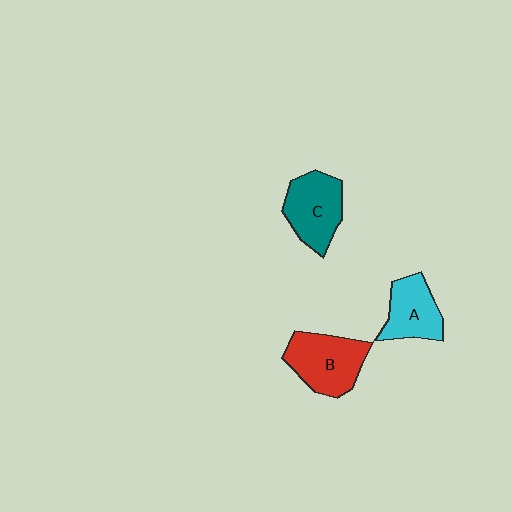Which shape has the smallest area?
Shape A (cyan).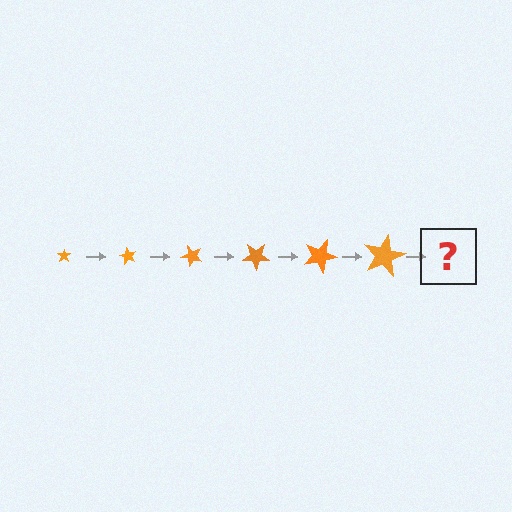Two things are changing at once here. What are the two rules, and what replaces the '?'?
The two rules are that the star grows larger each step and it rotates 60 degrees each step. The '?' should be a star, larger than the previous one and rotated 360 degrees from the start.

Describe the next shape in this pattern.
It should be a star, larger than the previous one and rotated 360 degrees from the start.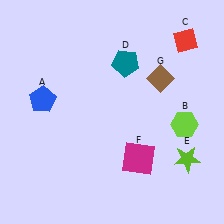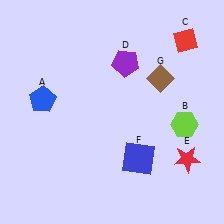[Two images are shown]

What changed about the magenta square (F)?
In Image 1, F is magenta. In Image 2, it changed to blue.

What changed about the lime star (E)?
In Image 1, E is lime. In Image 2, it changed to red.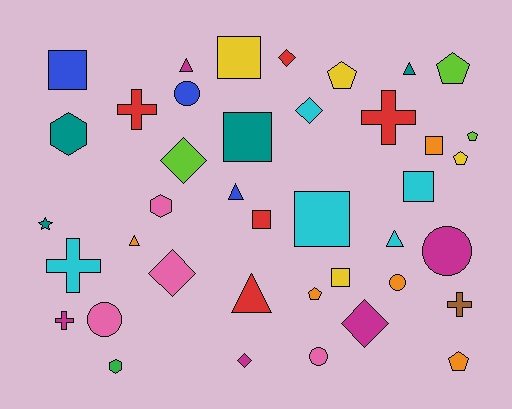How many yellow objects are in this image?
There are 4 yellow objects.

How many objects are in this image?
There are 40 objects.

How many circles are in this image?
There are 5 circles.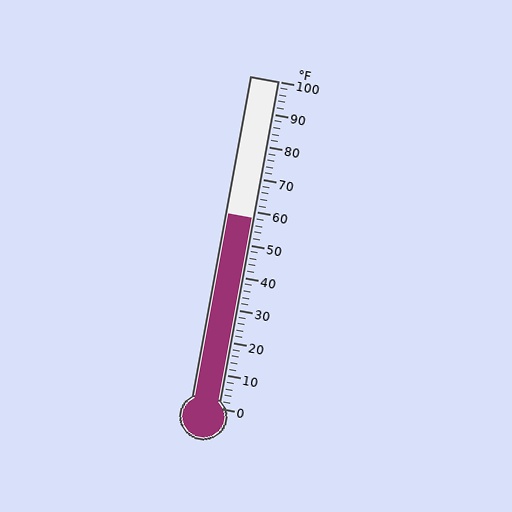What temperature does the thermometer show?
The thermometer shows approximately 58°F.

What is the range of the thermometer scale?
The thermometer scale ranges from 0°F to 100°F.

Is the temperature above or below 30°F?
The temperature is above 30°F.